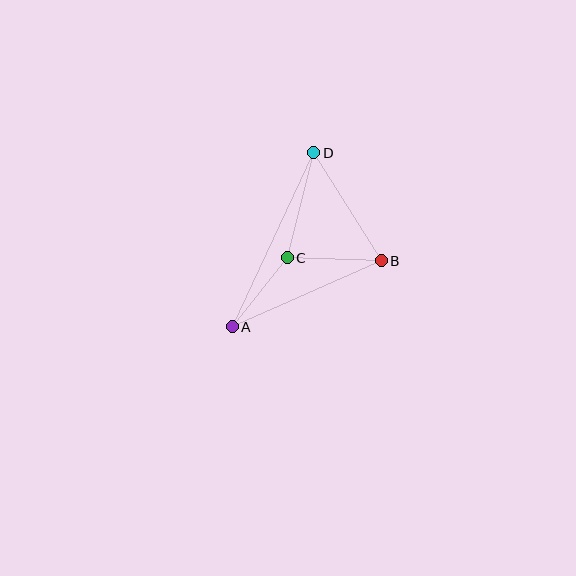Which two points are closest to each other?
Points A and C are closest to each other.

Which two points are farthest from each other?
Points A and D are farthest from each other.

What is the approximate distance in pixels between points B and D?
The distance between B and D is approximately 127 pixels.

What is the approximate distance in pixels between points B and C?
The distance between B and C is approximately 94 pixels.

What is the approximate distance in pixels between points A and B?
The distance between A and B is approximately 163 pixels.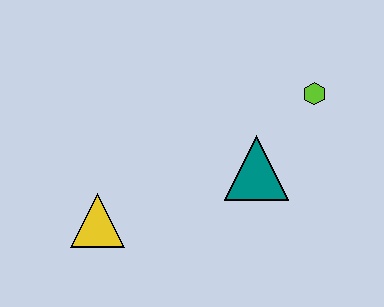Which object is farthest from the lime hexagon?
The yellow triangle is farthest from the lime hexagon.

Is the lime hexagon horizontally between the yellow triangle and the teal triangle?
No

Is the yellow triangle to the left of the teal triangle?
Yes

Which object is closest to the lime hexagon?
The teal triangle is closest to the lime hexagon.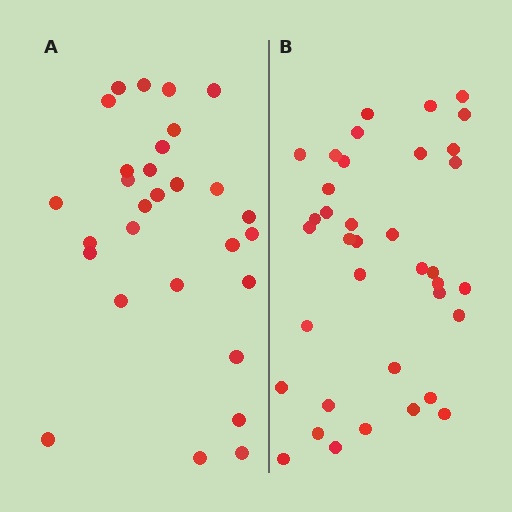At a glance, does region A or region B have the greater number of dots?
Region B (the right region) has more dots.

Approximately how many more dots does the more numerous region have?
Region B has roughly 8 or so more dots than region A.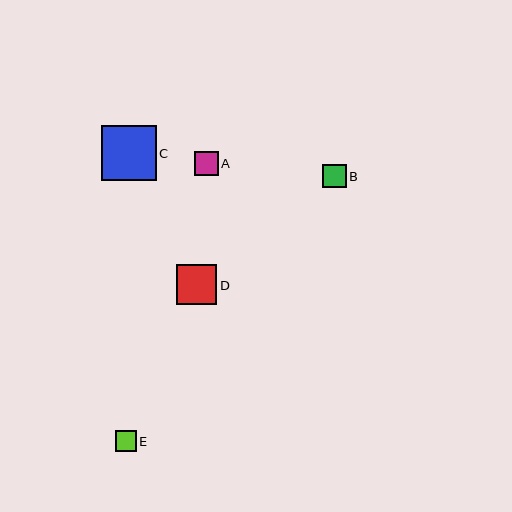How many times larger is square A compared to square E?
Square A is approximately 1.2 times the size of square E.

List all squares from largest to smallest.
From largest to smallest: C, D, A, B, E.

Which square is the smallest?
Square E is the smallest with a size of approximately 20 pixels.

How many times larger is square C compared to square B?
Square C is approximately 2.4 times the size of square B.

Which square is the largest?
Square C is the largest with a size of approximately 55 pixels.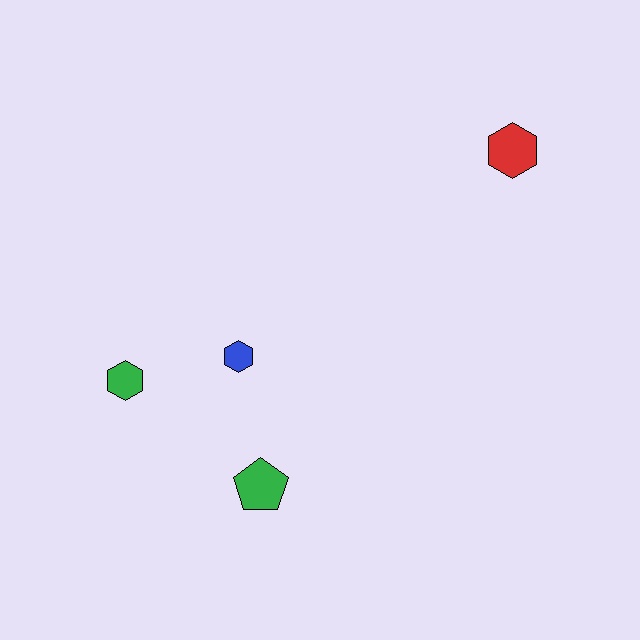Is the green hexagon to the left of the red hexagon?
Yes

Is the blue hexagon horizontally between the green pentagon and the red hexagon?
No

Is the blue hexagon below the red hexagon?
Yes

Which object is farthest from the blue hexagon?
The red hexagon is farthest from the blue hexagon.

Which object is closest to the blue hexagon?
The green hexagon is closest to the blue hexagon.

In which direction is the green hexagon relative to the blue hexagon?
The green hexagon is to the left of the blue hexagon.